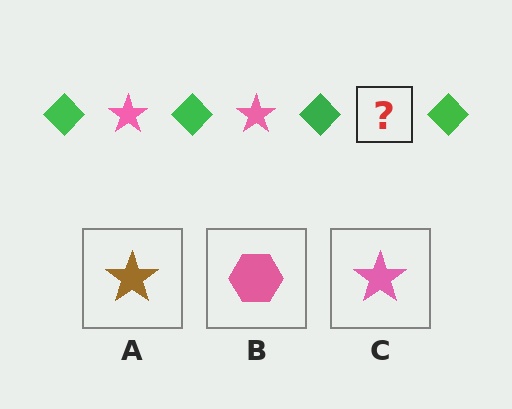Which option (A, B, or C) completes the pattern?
C.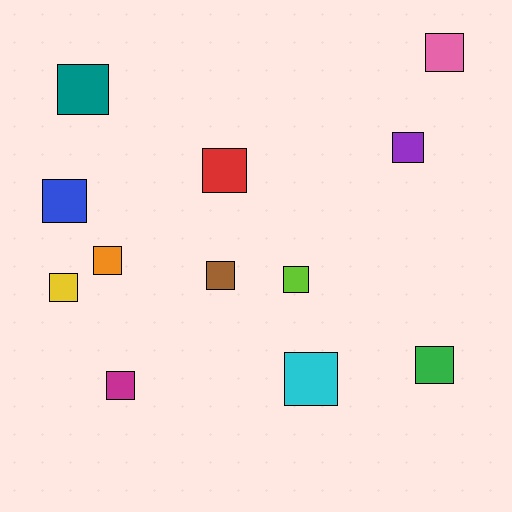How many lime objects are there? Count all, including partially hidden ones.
There is 1 lime object.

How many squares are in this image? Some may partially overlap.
There are 12 squares.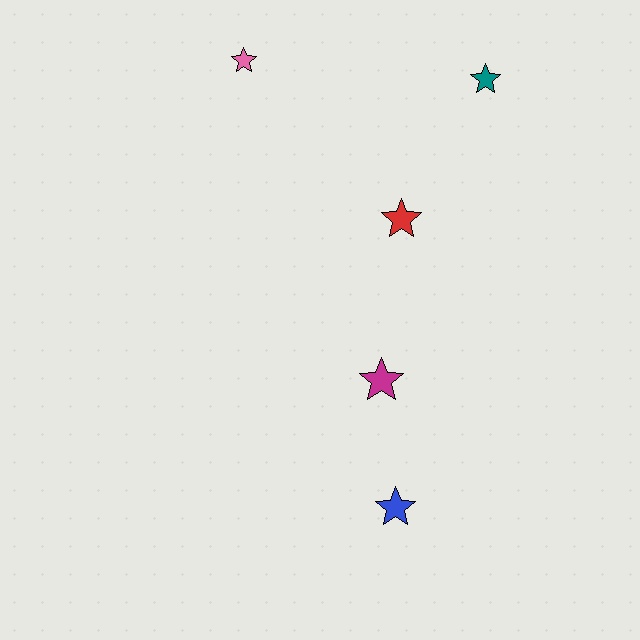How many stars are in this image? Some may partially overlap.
There are 5 stars.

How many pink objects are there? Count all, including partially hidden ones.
There is 1 pink object.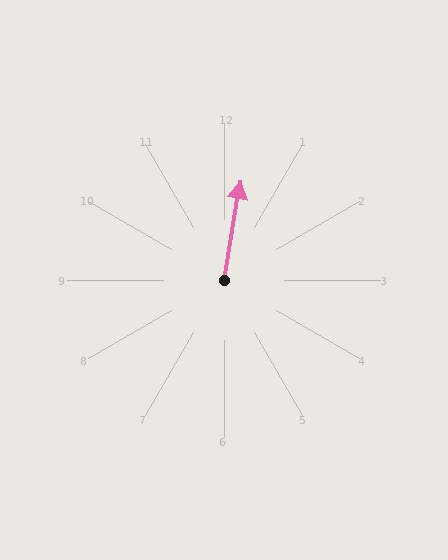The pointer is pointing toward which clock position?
Roughly 12 o'clock.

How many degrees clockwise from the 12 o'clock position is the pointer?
Approximately 9 degrees.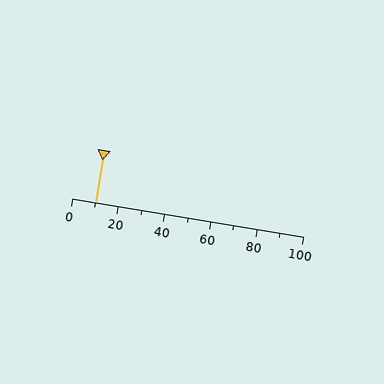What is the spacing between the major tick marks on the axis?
The major ticks are spaced 20 apart.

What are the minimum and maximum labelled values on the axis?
The axis runs from 0 to 100.